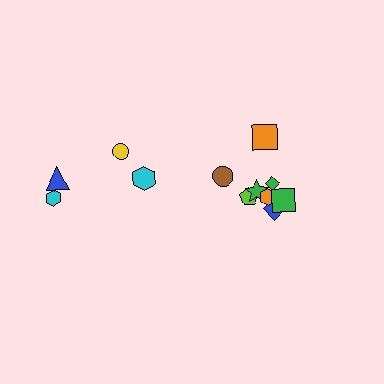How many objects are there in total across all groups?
There are 12 objects.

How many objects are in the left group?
There are 4 objects.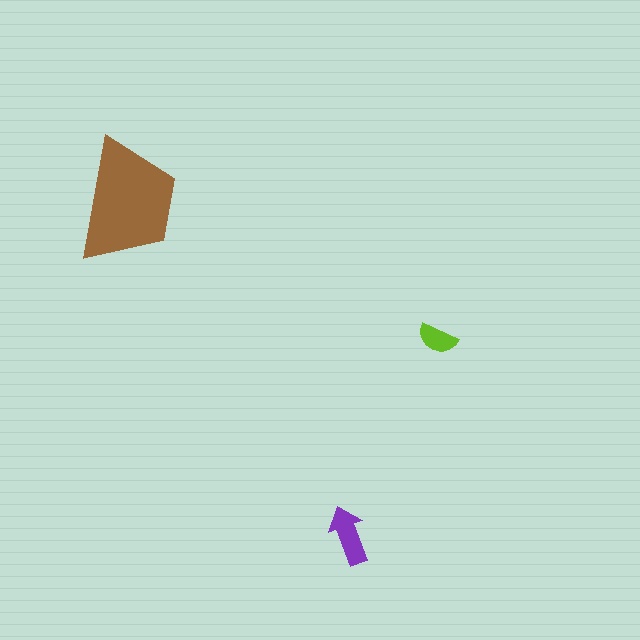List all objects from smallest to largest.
The lime semicircle, the purple arrow, the brown trapezoid.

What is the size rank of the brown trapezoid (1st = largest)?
1st.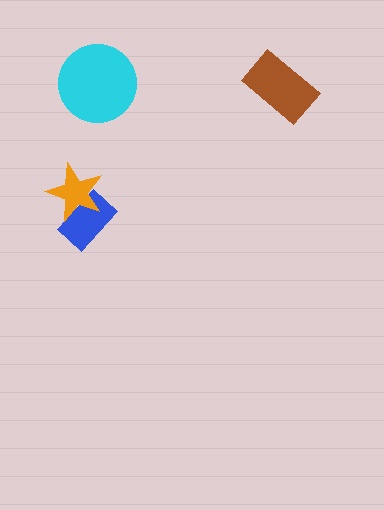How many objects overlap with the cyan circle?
0 objects overlap with the cyan circle.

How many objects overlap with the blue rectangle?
1 object overlaps with the blue rectangle.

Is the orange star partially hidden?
No, no other shape covers it.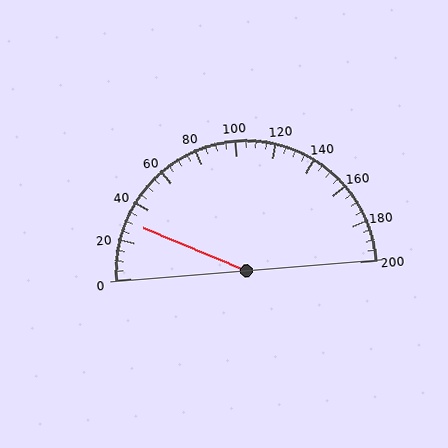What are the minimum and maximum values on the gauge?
The gauge ranges from 0 to 200.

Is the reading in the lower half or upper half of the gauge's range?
The reading is in the lower half of the range (0 to 200).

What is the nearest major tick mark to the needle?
The nearest major tick mark is 40.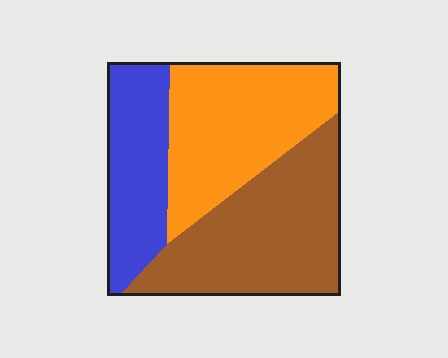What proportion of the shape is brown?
Brown takes up about two fifths (2/5) of the shape.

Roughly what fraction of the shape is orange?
Orange covers around 35% of the shape.